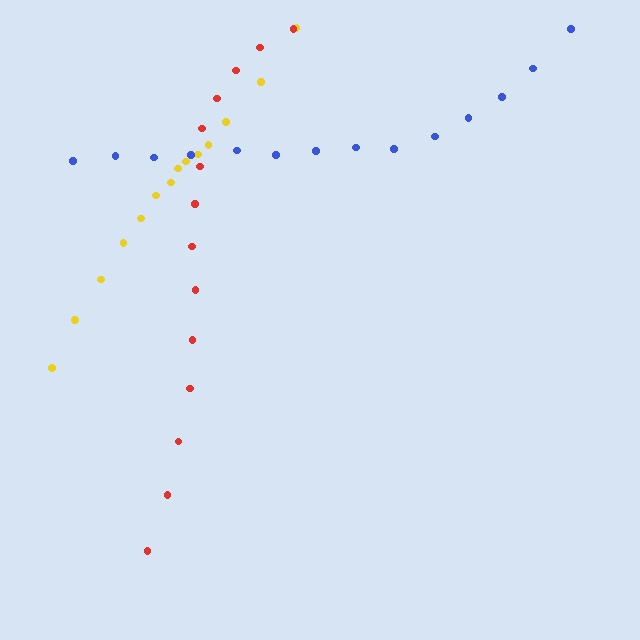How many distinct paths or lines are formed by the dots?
There are 3 distinct paths.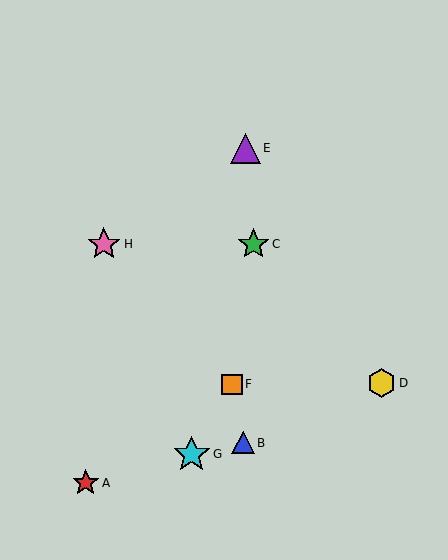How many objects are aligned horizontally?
2 objects (C, H) are aligned horizontally.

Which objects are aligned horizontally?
Objects C, H are aligned horizontally.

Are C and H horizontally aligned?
Yes, both are at y≈244.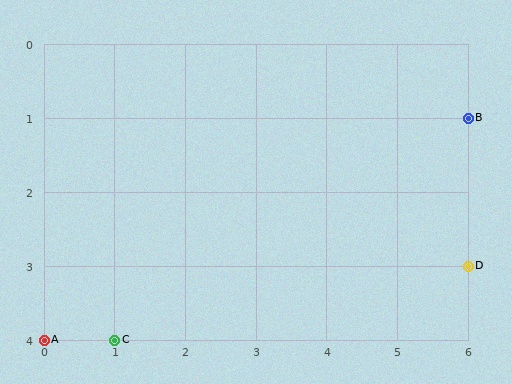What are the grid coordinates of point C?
Point C is at grid coordinates (1, 4).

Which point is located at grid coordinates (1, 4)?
Point C is at (1, 4).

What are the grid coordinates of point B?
Point B is at grid coordinates (6, 1).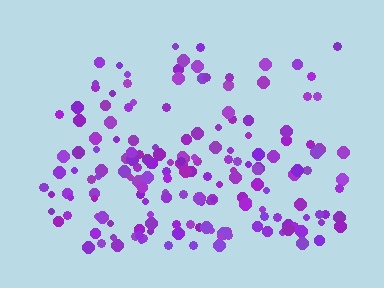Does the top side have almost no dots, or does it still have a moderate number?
Still a moderate number, just noticeably fewer than the bottom.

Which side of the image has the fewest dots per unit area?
The top.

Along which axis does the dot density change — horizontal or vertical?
Vertical.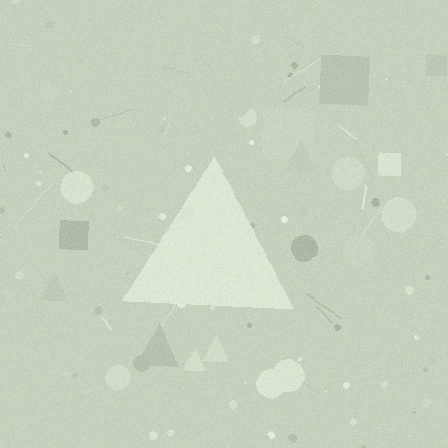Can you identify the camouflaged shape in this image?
The camouflaged shape is a triangle.